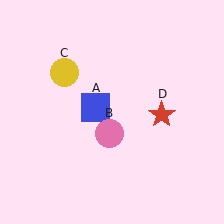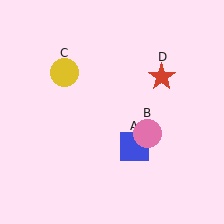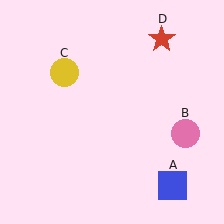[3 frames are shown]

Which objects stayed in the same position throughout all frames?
Yellow circle (object C) remained stationary.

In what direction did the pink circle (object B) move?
The pink circle (object B) moved right.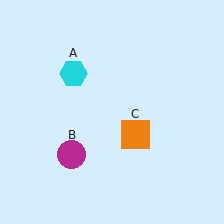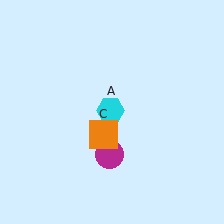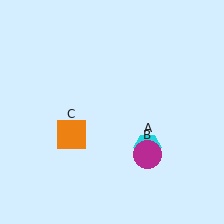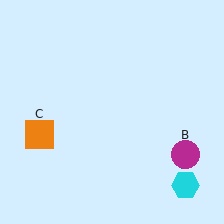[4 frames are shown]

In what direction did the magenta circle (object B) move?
The magenta circle (object B) moved right.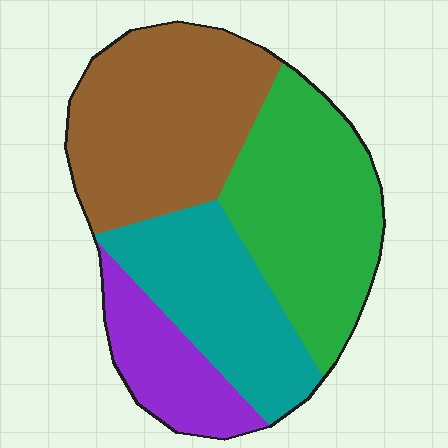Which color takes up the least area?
Purple, at roughly 15%.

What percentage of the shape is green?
Green covers 31% of the shape.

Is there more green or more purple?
Green.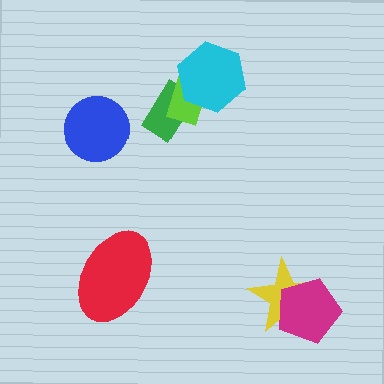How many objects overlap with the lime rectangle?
2 objects overlap with the lime rectangle.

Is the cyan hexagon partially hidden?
No, no other shape covers it.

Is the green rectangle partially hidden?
Yes, it is partially covered by another shape.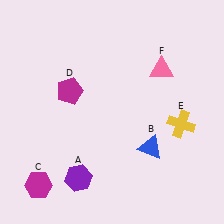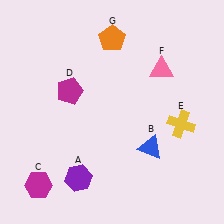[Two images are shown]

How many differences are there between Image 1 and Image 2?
There is 1 difference between the two images.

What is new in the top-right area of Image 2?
An orange pentagon (G) was added in the top-right area of Image 2.